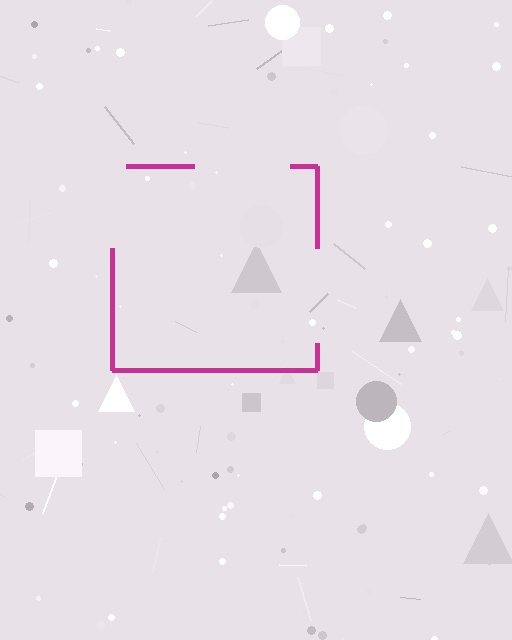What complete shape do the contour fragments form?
The contour fragments form a square.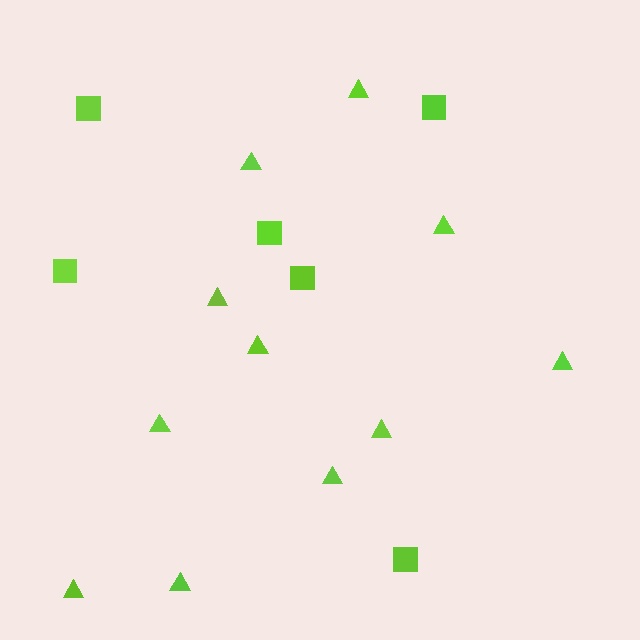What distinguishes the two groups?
There are 2 groups: one group of squares (6) and one group of triangles (11).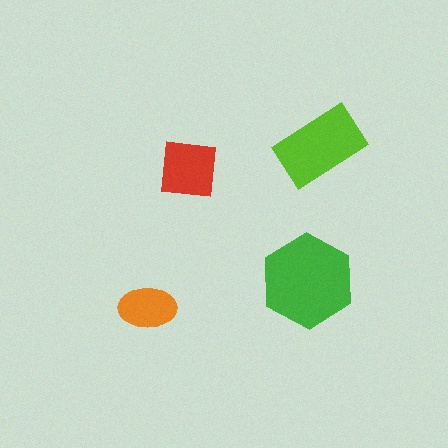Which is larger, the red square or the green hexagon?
The green hexagon.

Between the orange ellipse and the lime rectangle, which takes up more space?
The lime rectangle.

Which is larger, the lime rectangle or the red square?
The lime rectangle.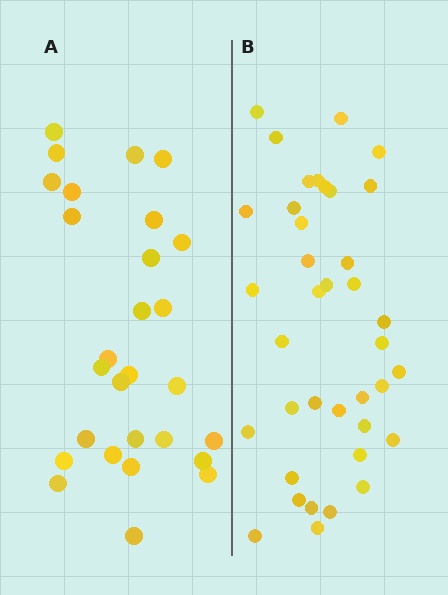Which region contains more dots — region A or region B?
Region B (the right region) has more dots.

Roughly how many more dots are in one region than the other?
Region B has roughly 10 or so more dots than region A.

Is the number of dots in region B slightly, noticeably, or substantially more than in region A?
Region B has noticeably more, but not dramatically so. The ratio is roughly 1.4 to 1.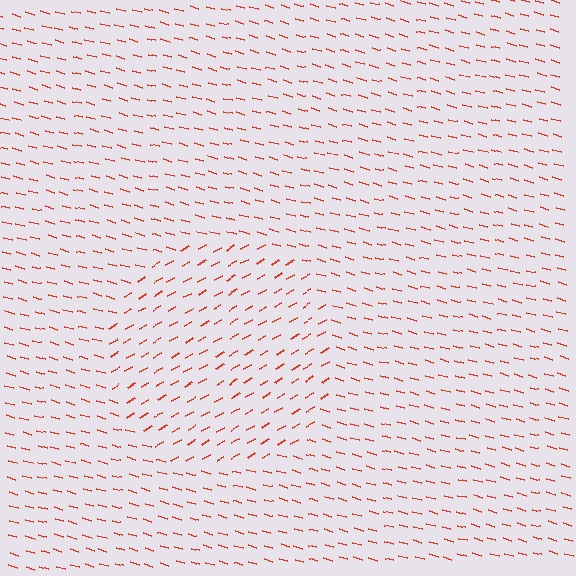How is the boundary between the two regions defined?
The boundary is defined purely by a change in line orientation (approximately 45 degrees difference). All lines are the same color and thickness.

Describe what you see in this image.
The image is filled with small red line segments. A circle region in the image has lines oriented differently from the surrounding lines, creating a visible texture boundary.